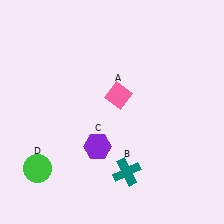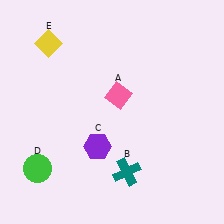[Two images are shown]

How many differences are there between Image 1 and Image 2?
There is 1 difference between the two images.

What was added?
A yellow diamond (E) was added in Image 2.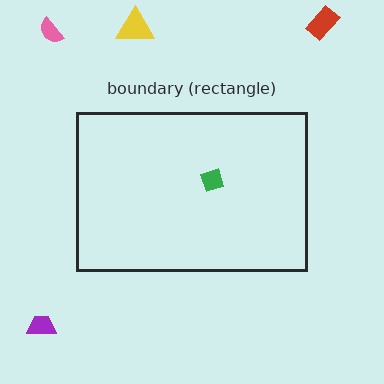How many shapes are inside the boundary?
1 inside, 4 outside.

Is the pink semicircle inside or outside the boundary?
Outside.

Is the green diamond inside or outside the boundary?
Inside.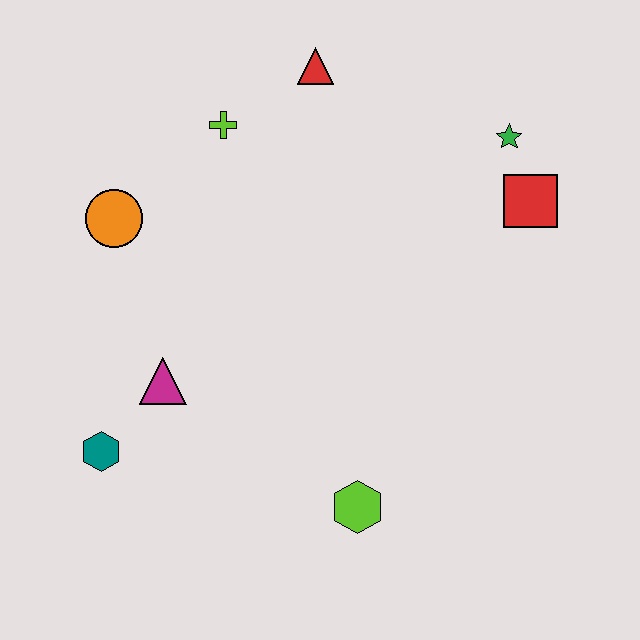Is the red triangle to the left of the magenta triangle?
No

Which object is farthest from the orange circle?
The red square is farthest from the orange circle.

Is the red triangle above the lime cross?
Yes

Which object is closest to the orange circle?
The lime cross is closest to the orange circle.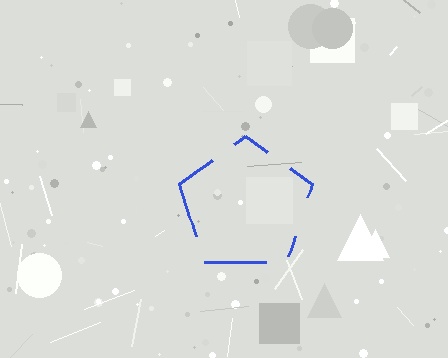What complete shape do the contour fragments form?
The contour fragments form a pentagon.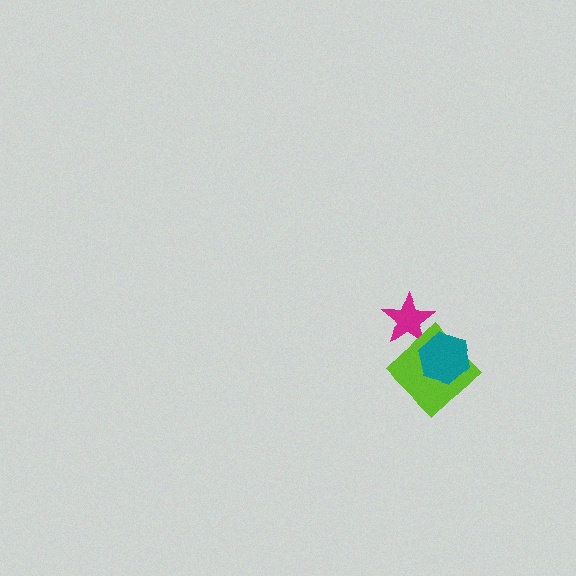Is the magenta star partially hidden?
Yes, it is partially covered by another shape.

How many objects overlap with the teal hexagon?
1 object overlaps with the teal hexagon.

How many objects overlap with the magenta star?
1 object overlaps with the magenta star.